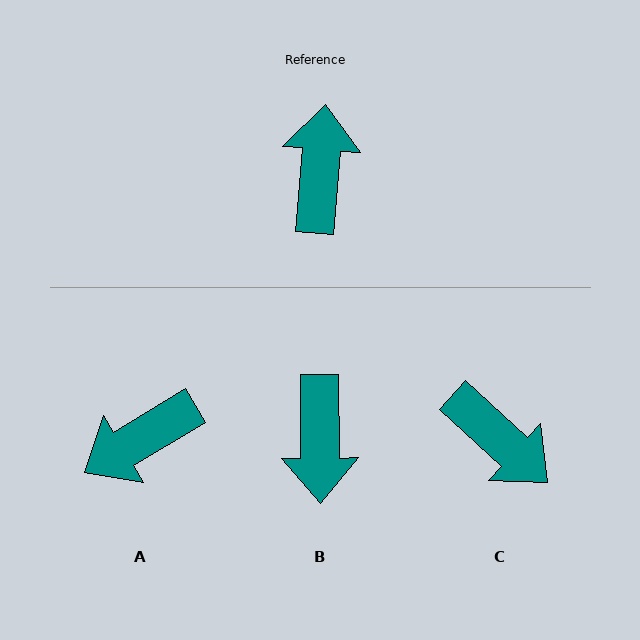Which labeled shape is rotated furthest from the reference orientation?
B, about 175 degrees away.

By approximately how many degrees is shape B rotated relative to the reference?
Approximately 175 degrees clockwise.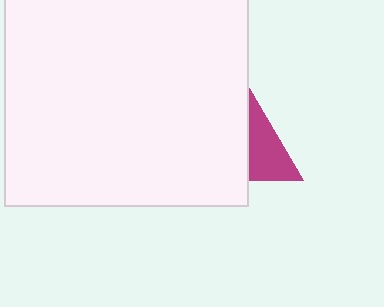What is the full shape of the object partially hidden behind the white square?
The partially hidden object is a magenta triangle.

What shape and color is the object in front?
The object in front is a white square.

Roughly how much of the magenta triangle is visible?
A small part of it is visible (roughly 36%).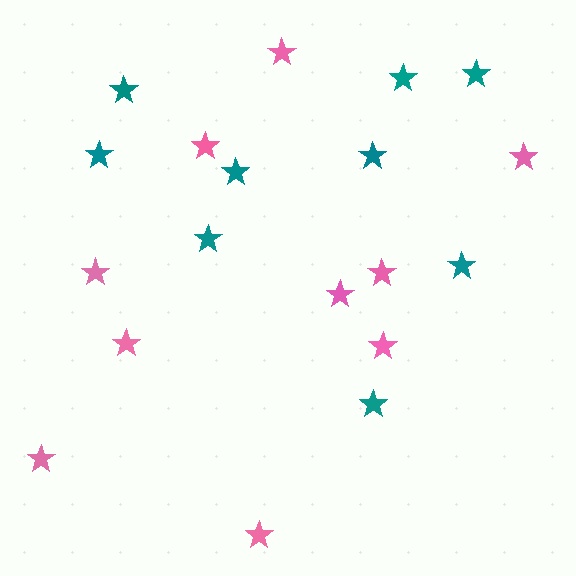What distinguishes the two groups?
There are 2 groups: one group of teal stars (9) and one group of pink stars (10).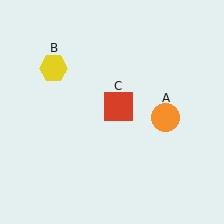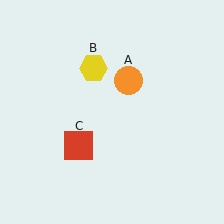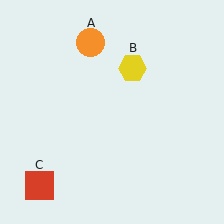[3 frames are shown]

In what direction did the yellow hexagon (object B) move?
The yellow hexagon (object B) moved right.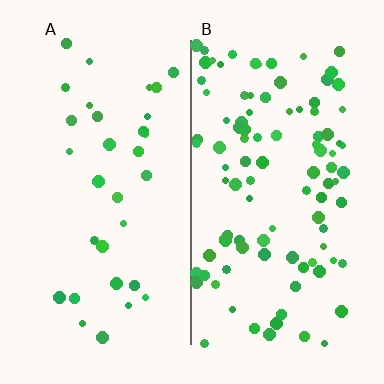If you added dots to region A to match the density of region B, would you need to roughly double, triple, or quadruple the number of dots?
Approximately triple.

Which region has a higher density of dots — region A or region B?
B (the right).